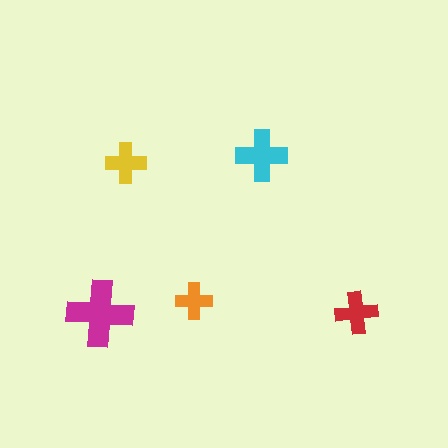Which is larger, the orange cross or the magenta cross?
The magenta one.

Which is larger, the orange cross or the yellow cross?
The yellow one.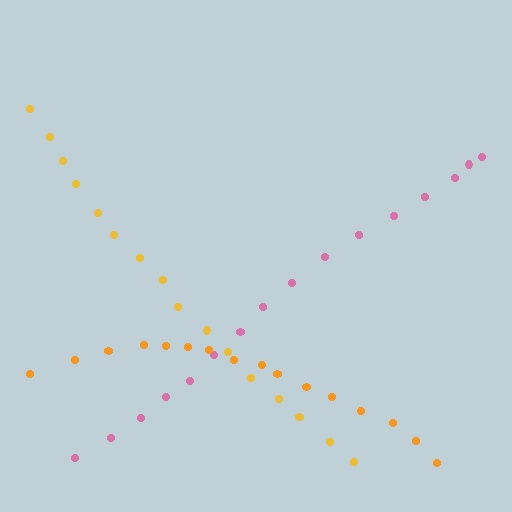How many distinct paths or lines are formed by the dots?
There are 3 distinct paths.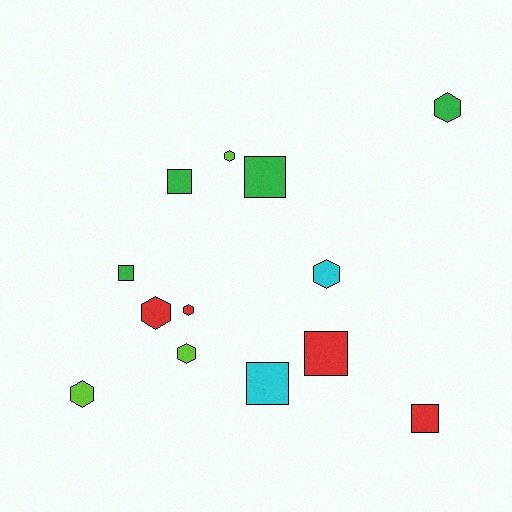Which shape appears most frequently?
Hexagon, with 7 objects.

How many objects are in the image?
There are 13 objects.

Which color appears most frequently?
Red, with 4 objects.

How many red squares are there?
There are 2 red squares.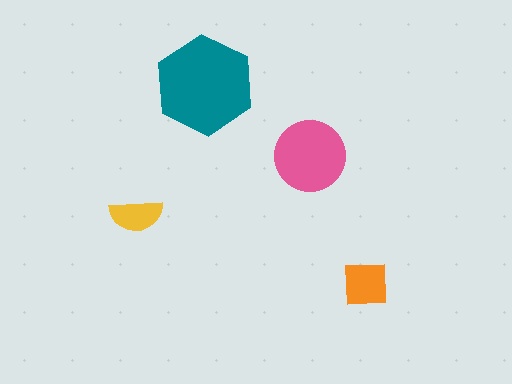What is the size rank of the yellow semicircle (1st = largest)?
4th.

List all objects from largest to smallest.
The teal hexagon, the pink circle, the orange square, the yellow semicircle.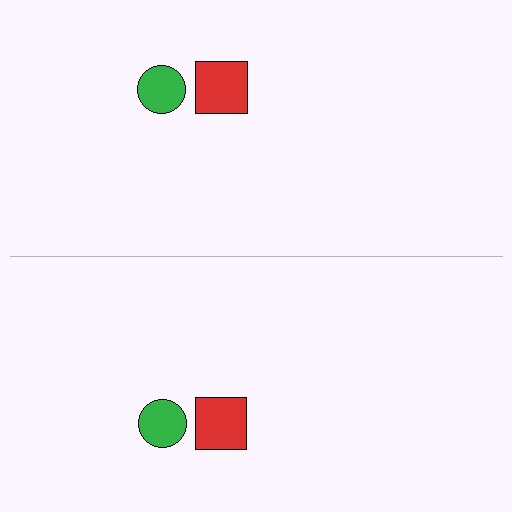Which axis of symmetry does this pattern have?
The pattern has a horizontal axis of symmetry running through the center of the image.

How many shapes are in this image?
There are 4 shapes in this image.